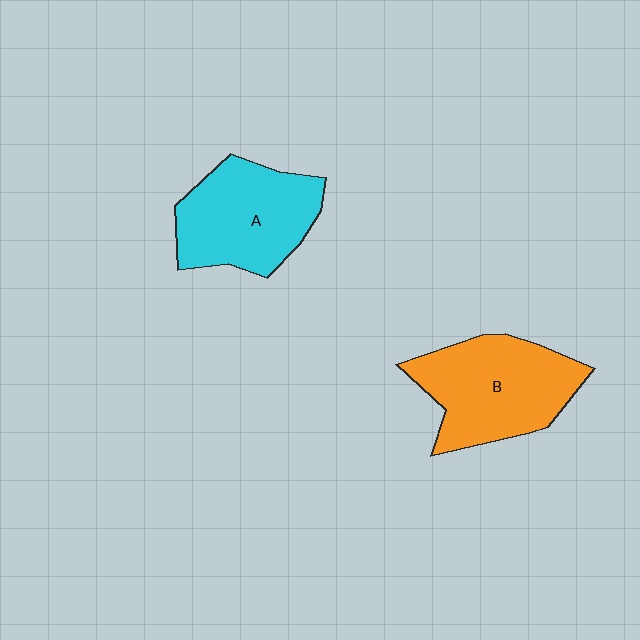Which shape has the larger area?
Shape B (orange).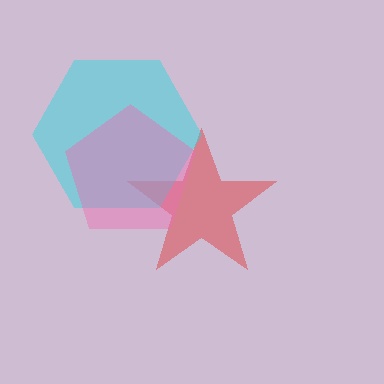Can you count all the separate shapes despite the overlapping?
Yes, there are 3 separate shapes.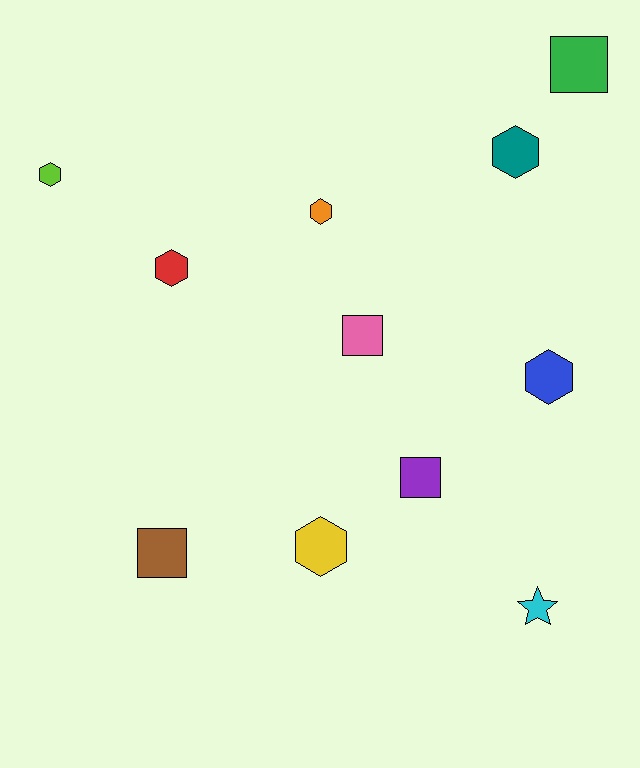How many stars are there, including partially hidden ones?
There is 1 star.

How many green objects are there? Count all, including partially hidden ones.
There is 1 green object.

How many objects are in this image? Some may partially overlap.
There are 11 objects.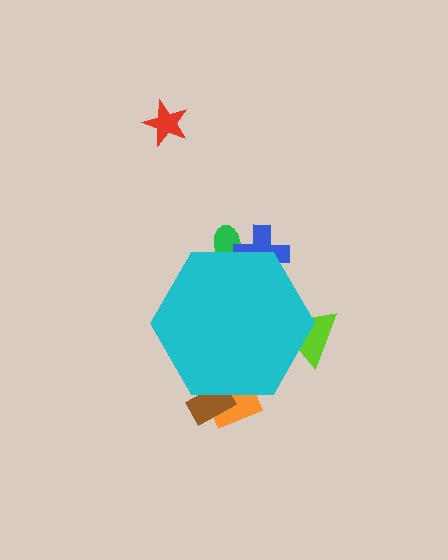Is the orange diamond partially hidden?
Yes, the orange diamond is partially hidden behind the cyan hexagon.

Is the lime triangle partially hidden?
Yes, the lime triangle is partially hidden behind the cyan hexagon.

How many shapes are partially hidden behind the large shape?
5 shapes are partially hidden.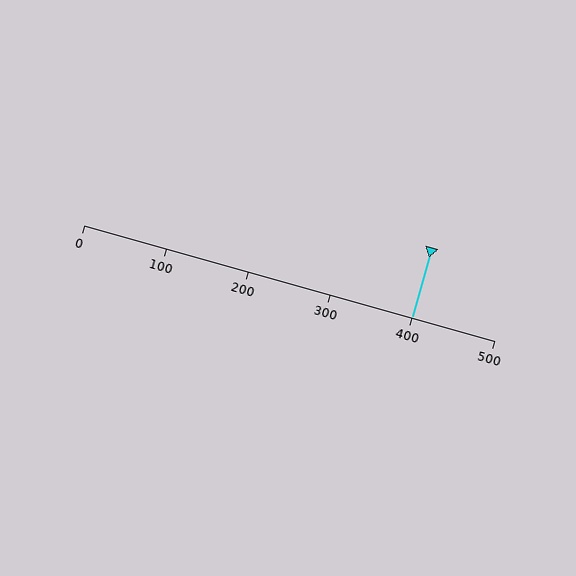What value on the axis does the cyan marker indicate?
The marker indicates approximately 400.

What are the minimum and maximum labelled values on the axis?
The axis runs from 0 to 500.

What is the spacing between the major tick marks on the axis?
The major ticks are spaced 100 apart.